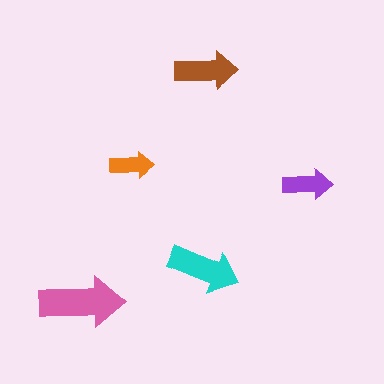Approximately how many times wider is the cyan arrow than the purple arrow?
About 1.5 times wider.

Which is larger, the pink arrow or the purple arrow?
The pink one.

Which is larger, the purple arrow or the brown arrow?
The brown one.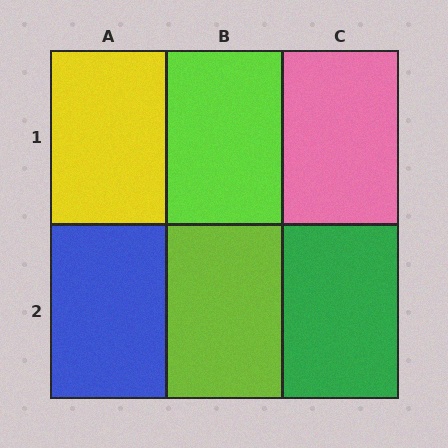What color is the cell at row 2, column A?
Blue.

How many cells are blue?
1 cell is blue.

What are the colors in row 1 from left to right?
Yellow, lime, pink.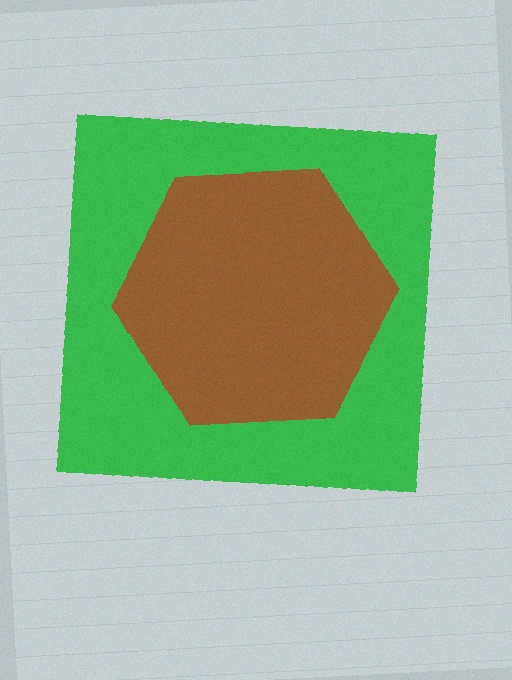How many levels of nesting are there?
2.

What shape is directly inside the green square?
The brown hexagon.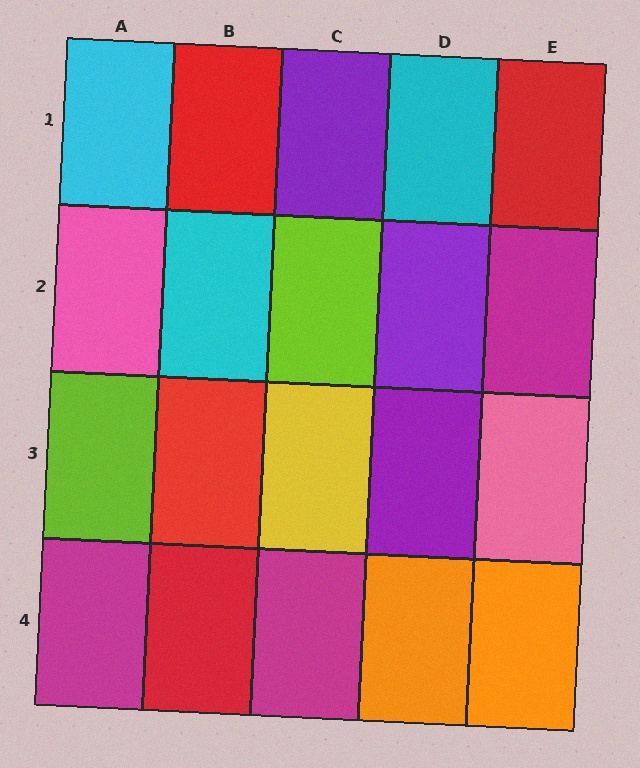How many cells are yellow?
1 cell is yellow.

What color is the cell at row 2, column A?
Pink.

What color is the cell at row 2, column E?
Magenta.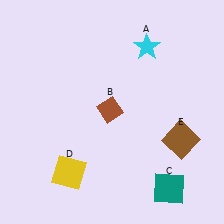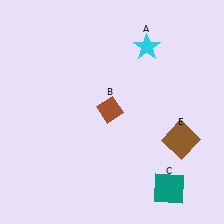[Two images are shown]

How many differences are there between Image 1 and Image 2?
There is 1 difference between the two images.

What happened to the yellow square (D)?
The yellow square (D) was removed in Image 2. It was in the bottom-left area of Image 1.